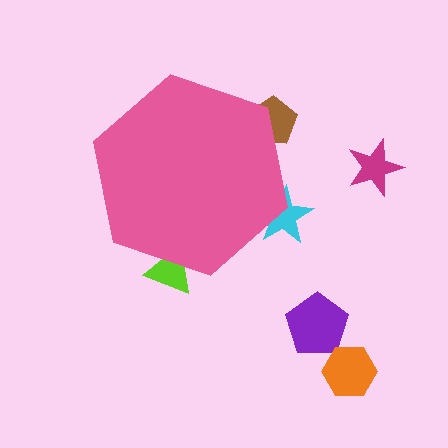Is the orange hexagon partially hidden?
No, the orange hexagon is fully visible.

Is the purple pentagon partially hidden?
No, the purple pentagon is fully visible.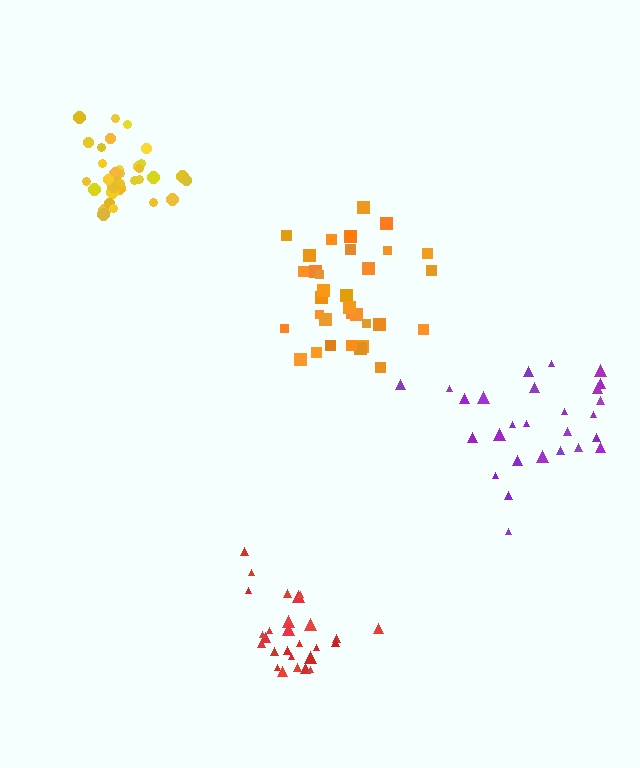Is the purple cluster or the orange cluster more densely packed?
Orange.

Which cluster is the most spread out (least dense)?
Purple.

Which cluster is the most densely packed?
Yellow.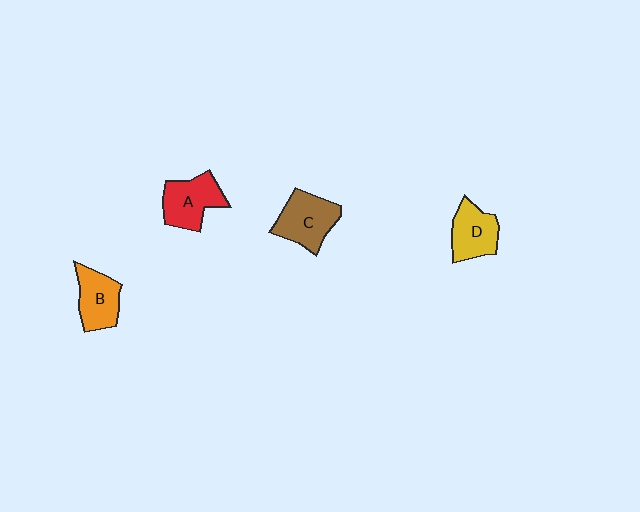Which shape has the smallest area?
Shape D (yellow).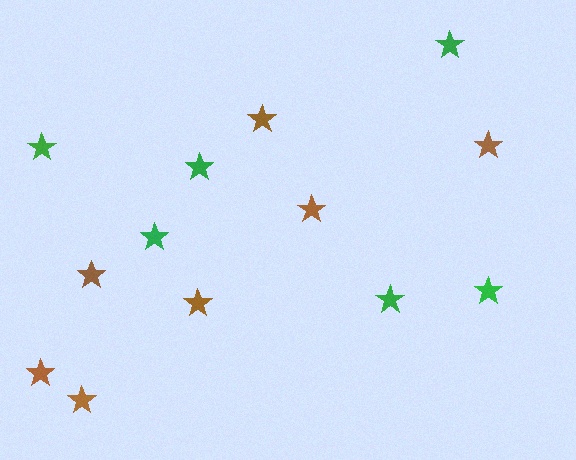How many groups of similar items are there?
There are 2 groups: one group of brown stars (7) and one group of green stars (6).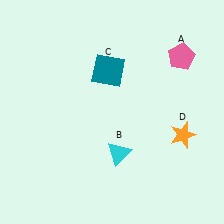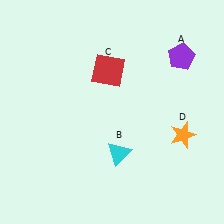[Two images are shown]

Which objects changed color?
A changed from pink to purple. C changed from teal to red.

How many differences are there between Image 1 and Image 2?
There are 2 differences between the two images.